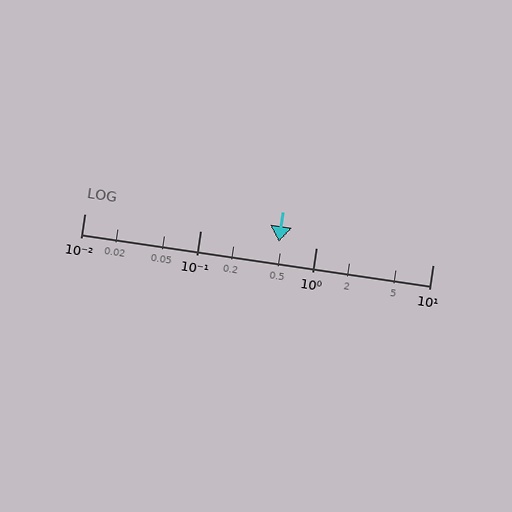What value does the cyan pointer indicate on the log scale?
The pointer indicates approximately 0.47.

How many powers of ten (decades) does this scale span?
The scale spans 3 decades, from 0.01 to 10.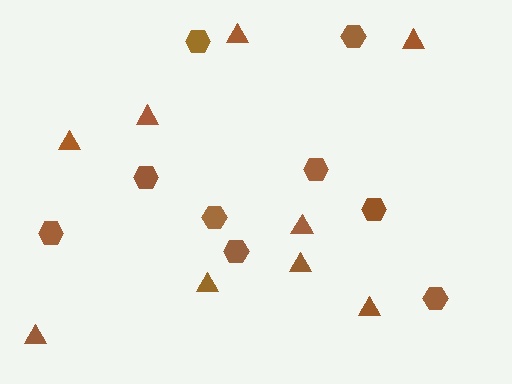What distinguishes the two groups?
There are 2 groups: one group of triangles (9) and one group of hexagons (9).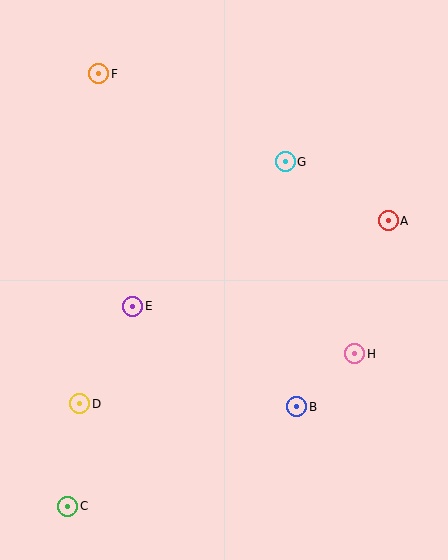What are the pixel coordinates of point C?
Point C is at (68, 506).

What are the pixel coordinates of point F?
Point F is at (99, 74).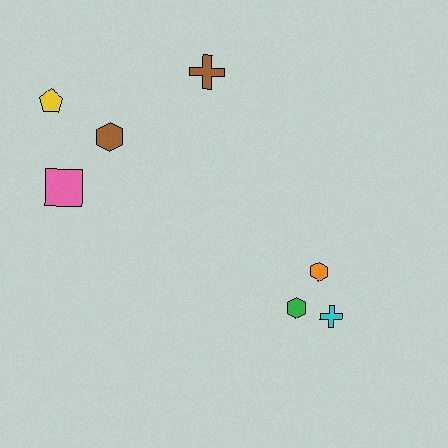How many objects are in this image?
There are 7 objects.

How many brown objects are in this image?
There are 2 brown objects.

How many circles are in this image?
There are no circles.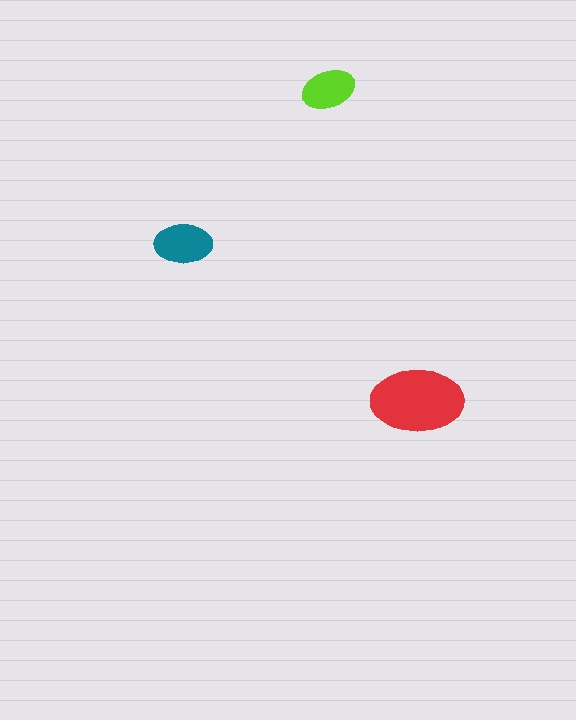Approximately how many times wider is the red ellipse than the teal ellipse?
About 1.5 times wider.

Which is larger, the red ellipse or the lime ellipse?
The red one.